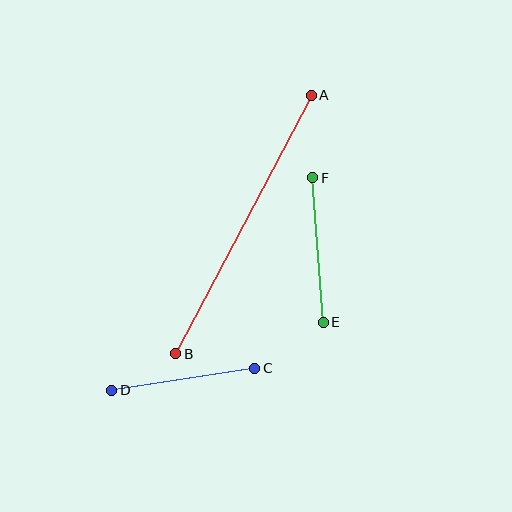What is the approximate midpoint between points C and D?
The midpoint is at approximately (183, 379) pixels.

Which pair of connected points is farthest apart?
Points A and B are farthest apart.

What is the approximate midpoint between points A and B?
The midpoint is at approximately (243, 225) pixels.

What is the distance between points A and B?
The distance is approximately 292 pixels.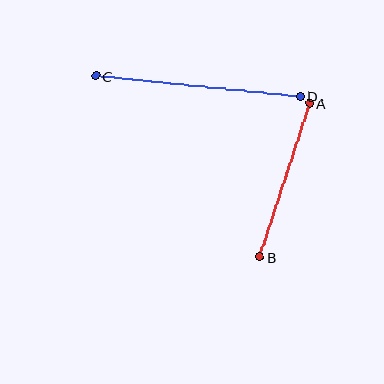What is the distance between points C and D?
The distance is approximately 205 pixels.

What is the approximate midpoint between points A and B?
The midpoint is at approximately (285, 180) pixels.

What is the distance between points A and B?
The distance is approximately 161 pixels.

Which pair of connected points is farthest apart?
Points C and D are farthest apart.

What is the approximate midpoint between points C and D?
The midpoint is at approximately (198, 86) pixels.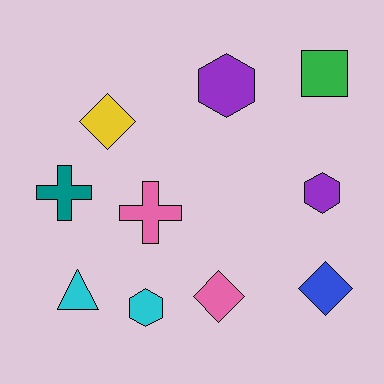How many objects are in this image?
There are 10 objects.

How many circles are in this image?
There are no circles.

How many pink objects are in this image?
There are 2 pink objects.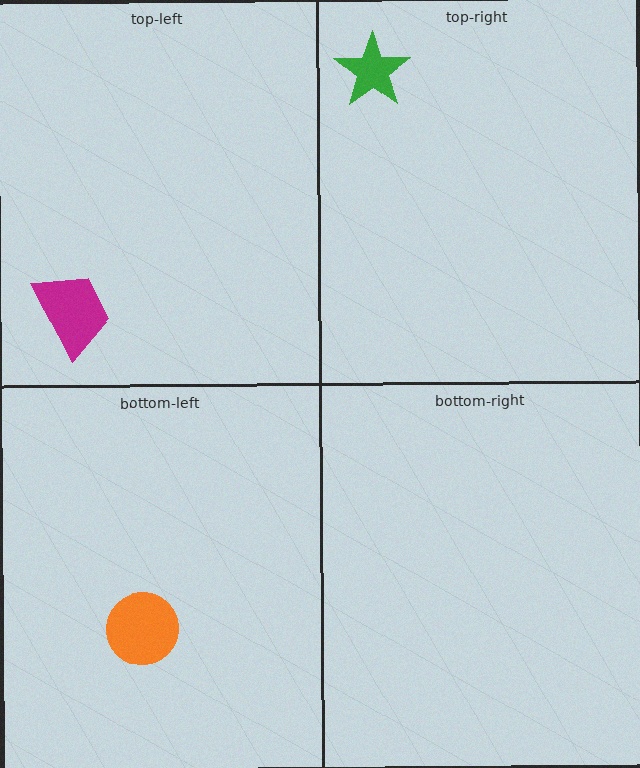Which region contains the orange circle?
The bottom-left region.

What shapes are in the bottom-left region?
The orange circle.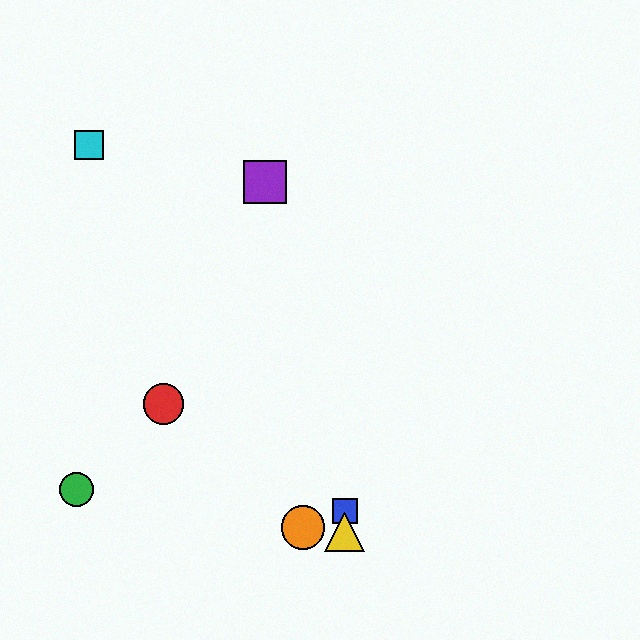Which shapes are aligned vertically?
The blue square, the yellow triangle are aligned vertically.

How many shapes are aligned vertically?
2 shapes (the blue square, the yellow triangle) are aligned vertically.